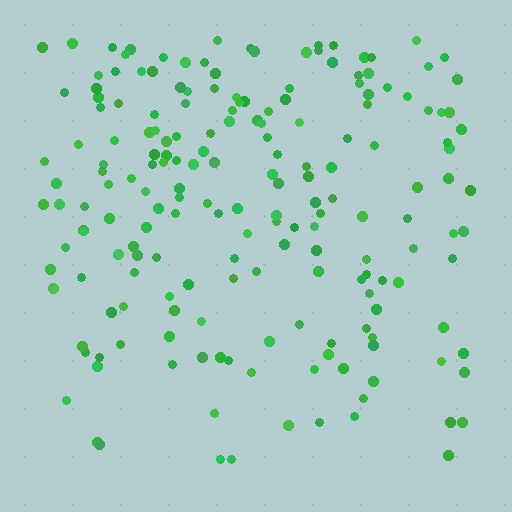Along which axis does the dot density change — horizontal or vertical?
Vertical.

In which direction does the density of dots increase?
From bottom to top, with the top side densest.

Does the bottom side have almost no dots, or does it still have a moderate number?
Still a moderate number, just noticeably fewer than the top.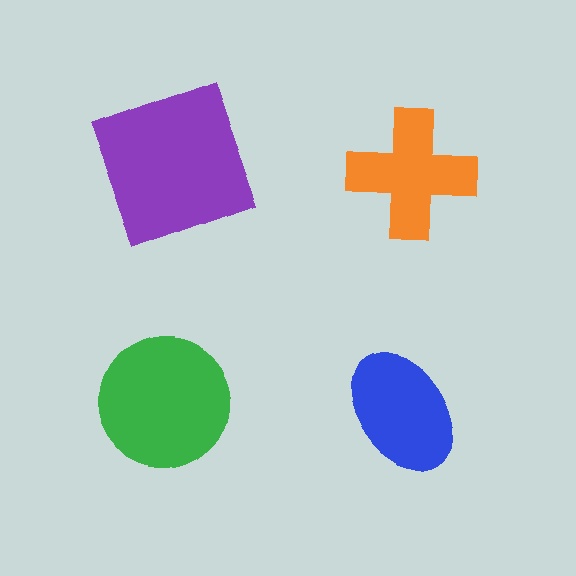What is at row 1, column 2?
An orange cross.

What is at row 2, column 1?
A green circle.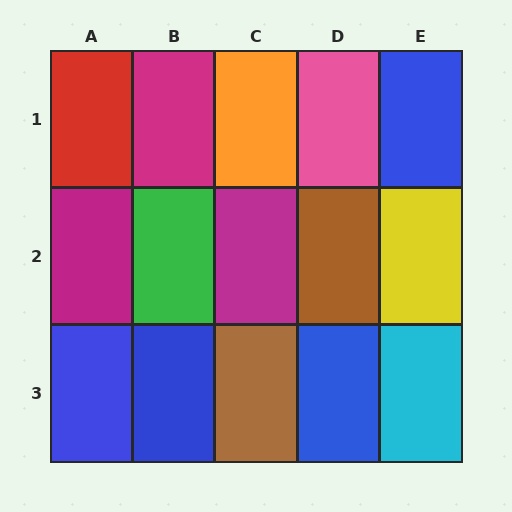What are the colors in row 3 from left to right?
Blue, blue, brown, blue, cyan.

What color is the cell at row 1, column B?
Magenta.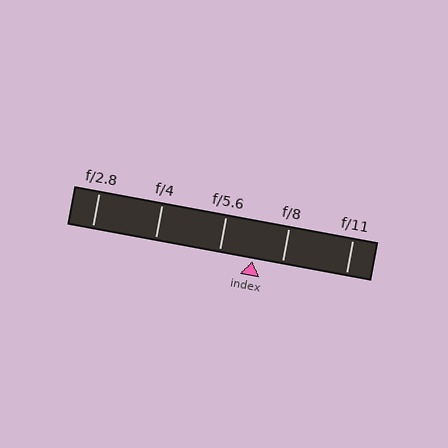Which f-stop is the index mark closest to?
The index mark is closest to f/8.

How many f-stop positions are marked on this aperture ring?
There are 5 f-stop positions marked.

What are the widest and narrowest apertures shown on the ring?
The widest aperture shown is f/2.8 and the narrowest is f/11.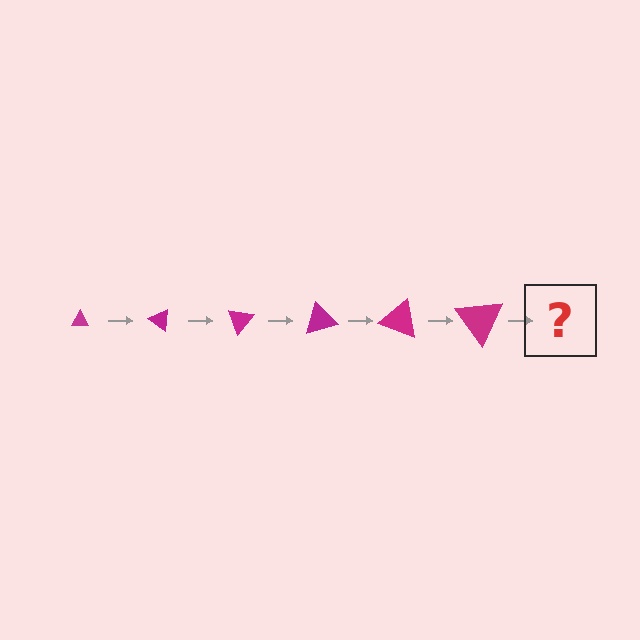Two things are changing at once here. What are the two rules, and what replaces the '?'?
The two rules are that the triangle grows larger each step and it rotates 35 degrees each step. The '?' should be a triangle, larger than the previous one and rotated 210 degrees from the start.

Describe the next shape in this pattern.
It should be a triangle, larger than the previous one and rotated 210 degrees from the start.